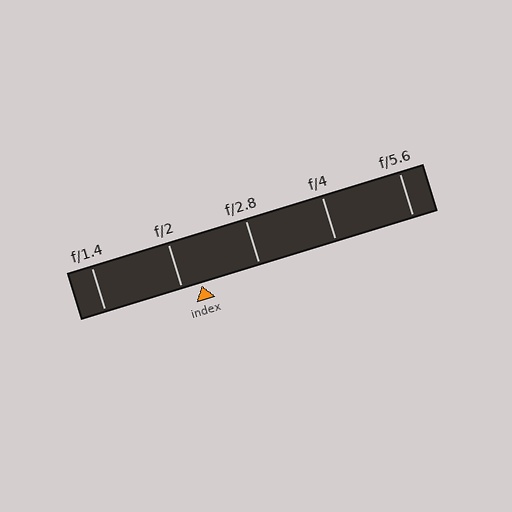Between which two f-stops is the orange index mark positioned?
The index mark is between f/2 and f/2.8.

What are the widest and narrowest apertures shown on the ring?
The widest aperture shown is f/1.4 and the narrowest is f/5.6.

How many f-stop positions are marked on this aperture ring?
There are 5 f-stop positions marked.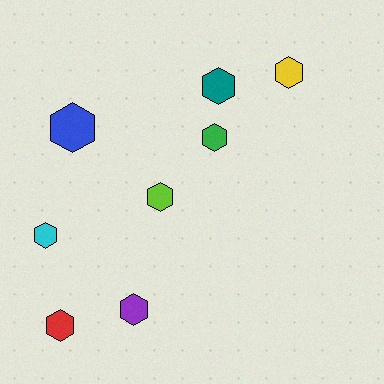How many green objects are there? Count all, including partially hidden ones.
There is 1 green object.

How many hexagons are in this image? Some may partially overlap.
There are 8 hexagons.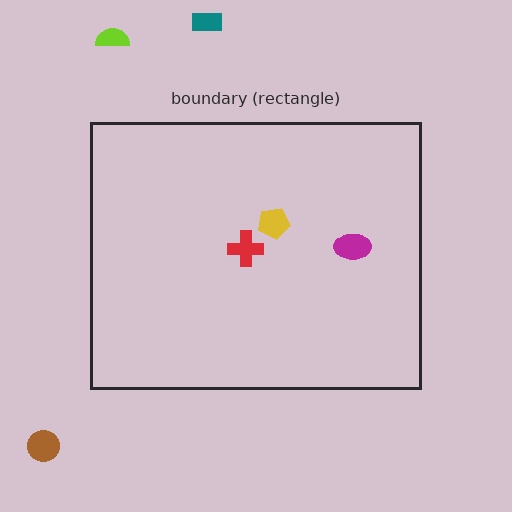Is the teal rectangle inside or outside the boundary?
Outside.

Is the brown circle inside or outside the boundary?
Outside.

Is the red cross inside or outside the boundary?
Inside.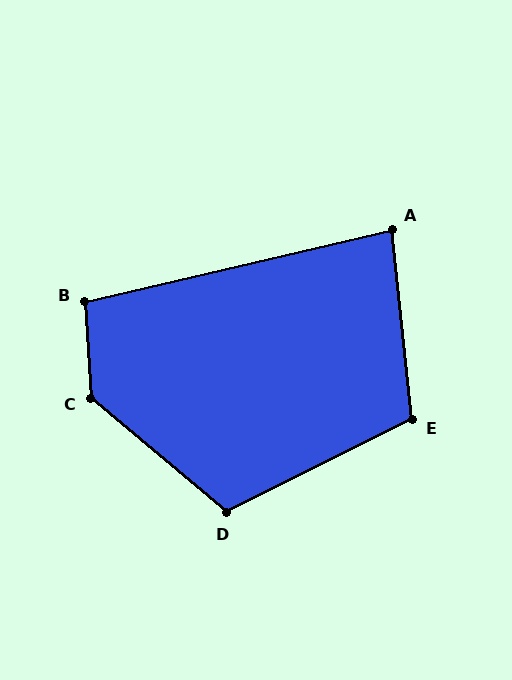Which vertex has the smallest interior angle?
A, at approximately 83 degrees.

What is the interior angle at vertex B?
Approximately 100 degrees (obtuse).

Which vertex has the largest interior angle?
C, at approximately 133 degrees.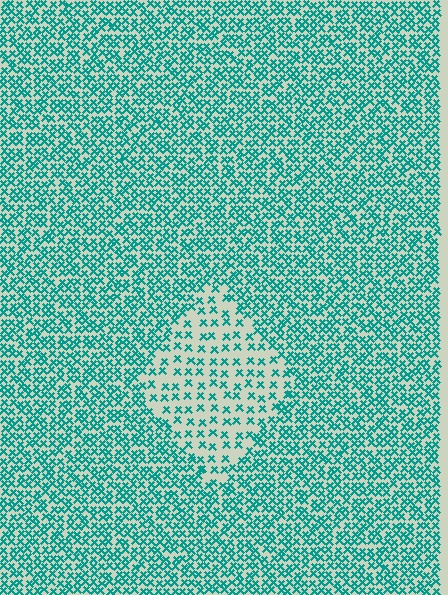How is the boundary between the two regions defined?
The boundary is defined by a change in element density (approximately 2.2x ratio). All elements are the same color, size, and shape.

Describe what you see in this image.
The image contains small teal elements arranged at two different densities. A diamond-shaped region is visible where the elements are less densely packed than the surrounding area.